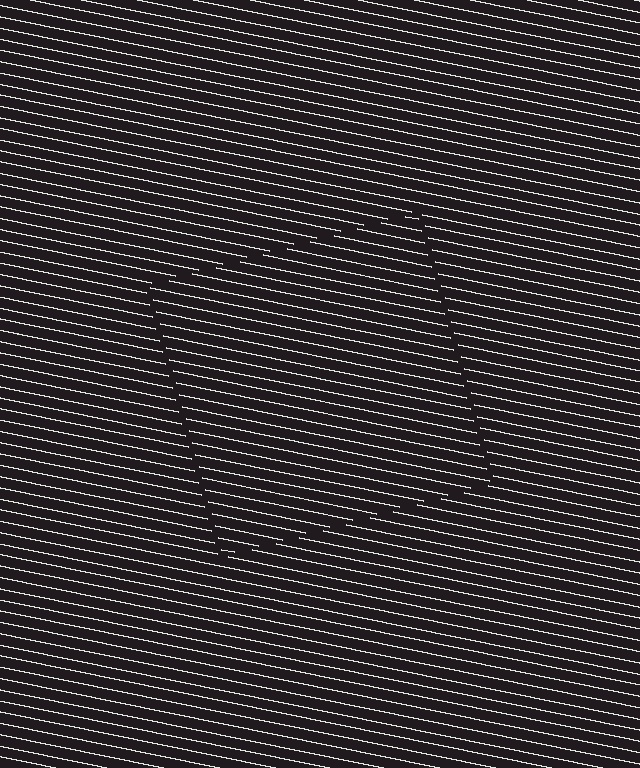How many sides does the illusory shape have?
4 sides — the line-ends trace a square.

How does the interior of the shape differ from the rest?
The interior of the shape contains the same grating, shifted by half a period — the contour is defined by the phase discontinuity where line-ends from the inner and outer gratings abut.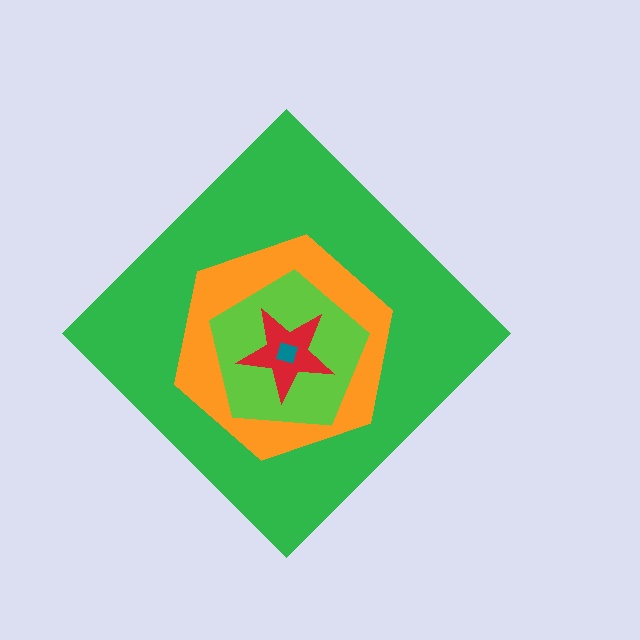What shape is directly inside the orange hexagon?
The lime pentagon.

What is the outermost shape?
The green diamond.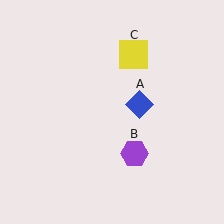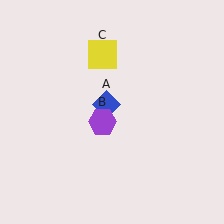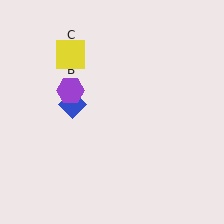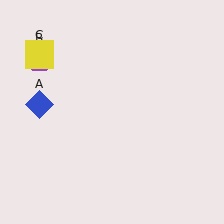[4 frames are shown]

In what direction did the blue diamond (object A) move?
The blue diamond (object A) moved left.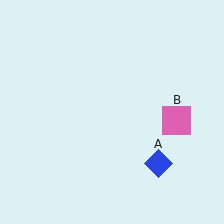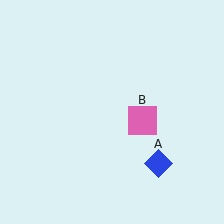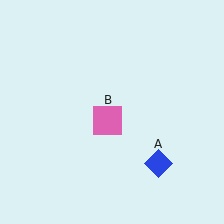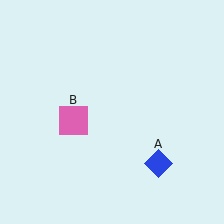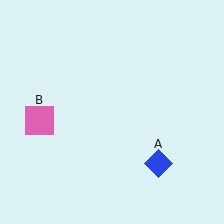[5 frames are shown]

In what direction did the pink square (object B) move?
The pink square (object B) moved left.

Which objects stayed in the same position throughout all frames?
Blue diamond (object A) remained stationary.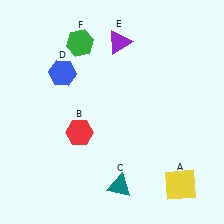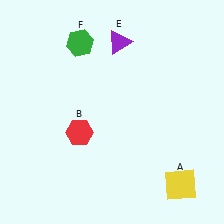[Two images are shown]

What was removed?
The blue hexagon (D), the teal triangle (C) were removed in Image 2.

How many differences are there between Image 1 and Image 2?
There are 2 differences between the two images.